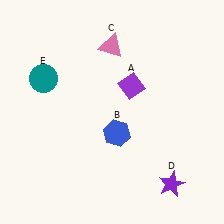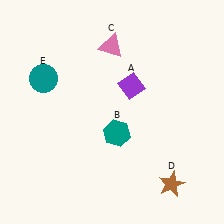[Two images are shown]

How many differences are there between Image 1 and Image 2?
There are 2 differences between the two images.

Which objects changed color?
B changed from blue to teal. D changed from purple to brown.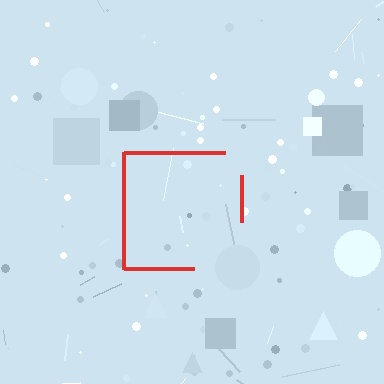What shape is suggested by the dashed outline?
The dashed outline suggests a square.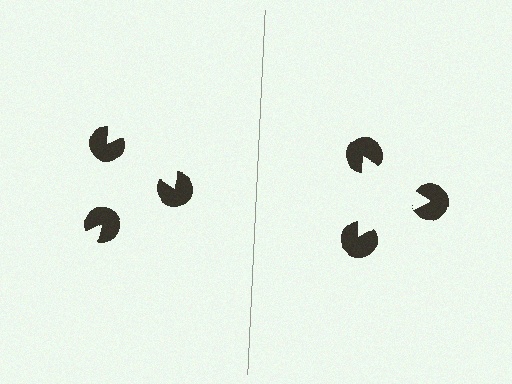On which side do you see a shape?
An illusory triangle appears on the right side. On the left side the wedge cuts are rotated, so no coherent shape forms.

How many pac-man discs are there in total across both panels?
6 — 3 on each side.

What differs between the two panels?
The pac-man discs are positioned identically on both sides; only the wedge orientations differ. On the right they align to a triangle; on the left they are misaligned.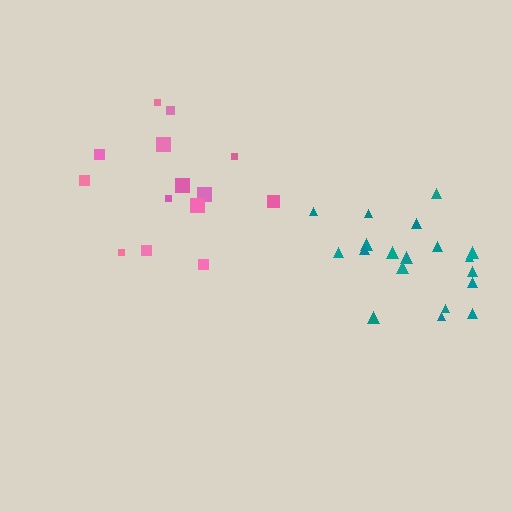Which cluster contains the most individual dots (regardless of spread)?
Teal (19).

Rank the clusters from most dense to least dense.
pink, teal.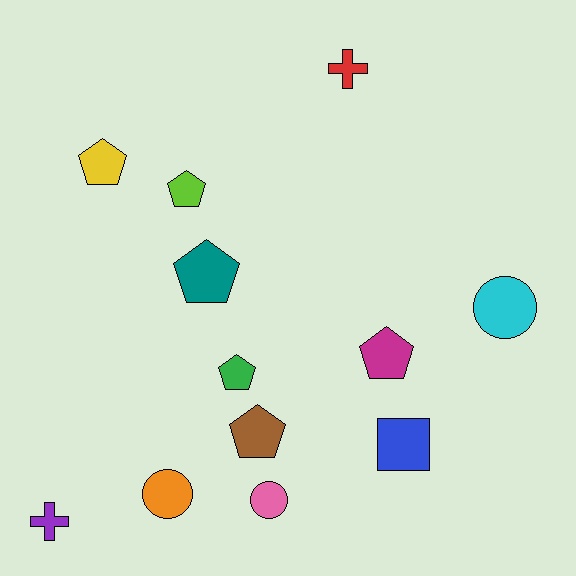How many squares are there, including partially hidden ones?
There is 1 square.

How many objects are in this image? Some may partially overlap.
There are 12 objects.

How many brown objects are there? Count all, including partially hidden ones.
There is 1 brown object.